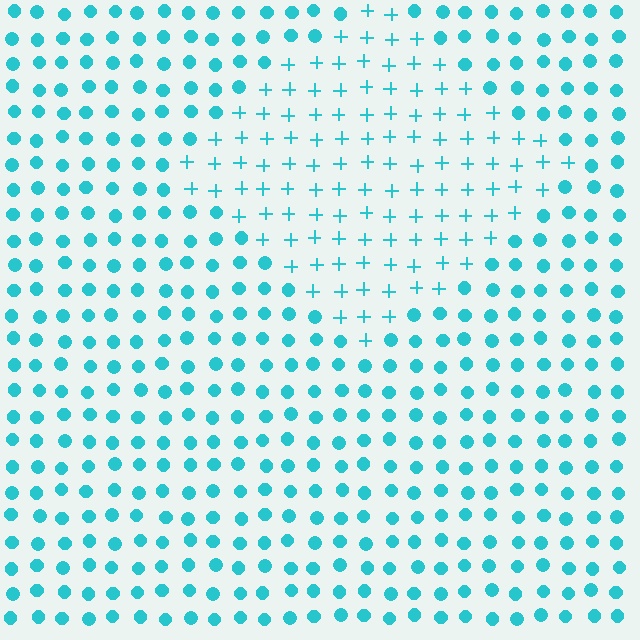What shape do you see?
I see a diamond.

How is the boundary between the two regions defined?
The boundary is defined by a change in element shape: plus signs inside vs. circles outside. All elements share the same color and spacing.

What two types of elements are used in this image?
The image uses plus signs inside the diamond region and circles outside it.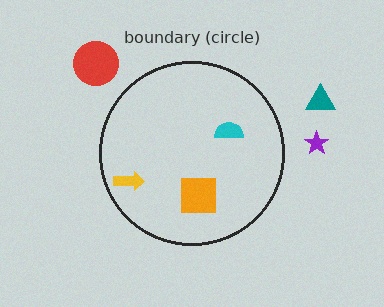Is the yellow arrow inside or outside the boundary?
Inside.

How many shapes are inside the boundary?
3 inside, 3 outside.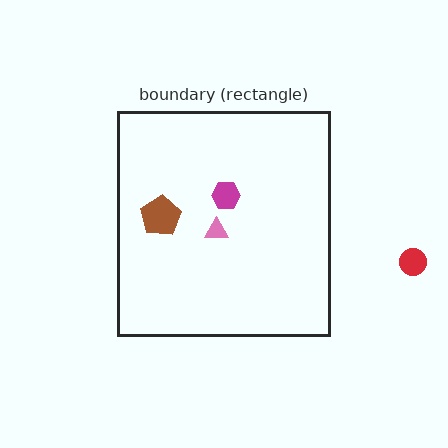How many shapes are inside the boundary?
3 inside, 1 outside.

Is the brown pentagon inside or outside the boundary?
Inside.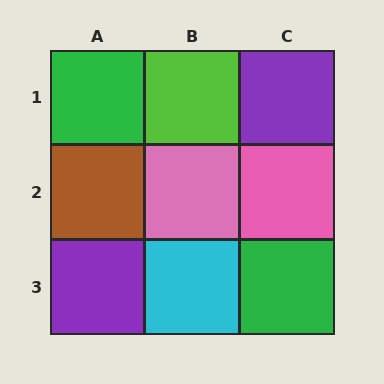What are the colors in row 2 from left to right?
Brown, pink, pink.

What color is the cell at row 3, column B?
Cyan.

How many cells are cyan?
1 cell is cyan.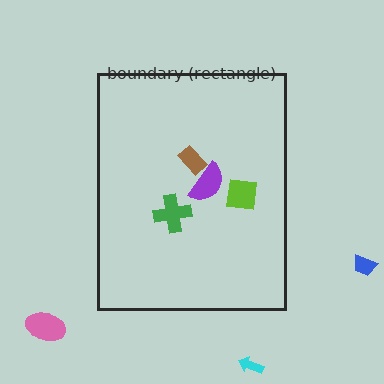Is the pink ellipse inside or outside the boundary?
Outside.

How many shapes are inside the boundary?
4 inside, 3 outside.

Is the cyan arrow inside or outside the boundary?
Outside.